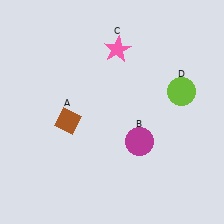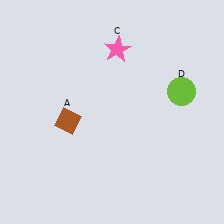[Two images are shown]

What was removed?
The magenta circle (B) was removed in Image 2.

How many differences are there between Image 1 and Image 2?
There is 1 difference between the two images.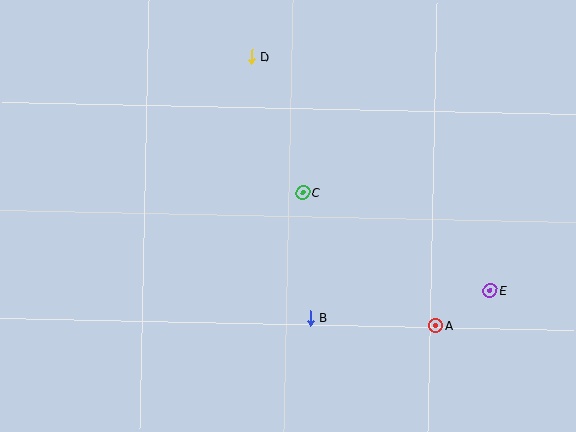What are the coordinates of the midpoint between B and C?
The midpoint between B and C is at (306, 255).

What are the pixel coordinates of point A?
Point A is at (436, 326).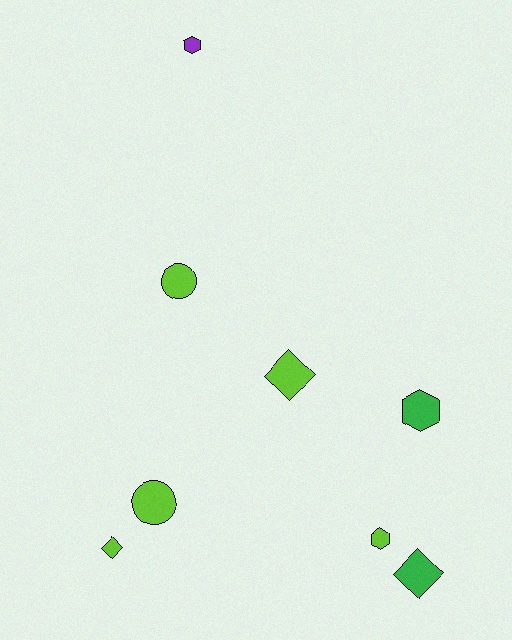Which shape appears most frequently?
Diamond, with 3 objects.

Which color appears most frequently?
Lime, with 5 objects.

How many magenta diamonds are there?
There are no magenta diamonds.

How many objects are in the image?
There are 8 objects.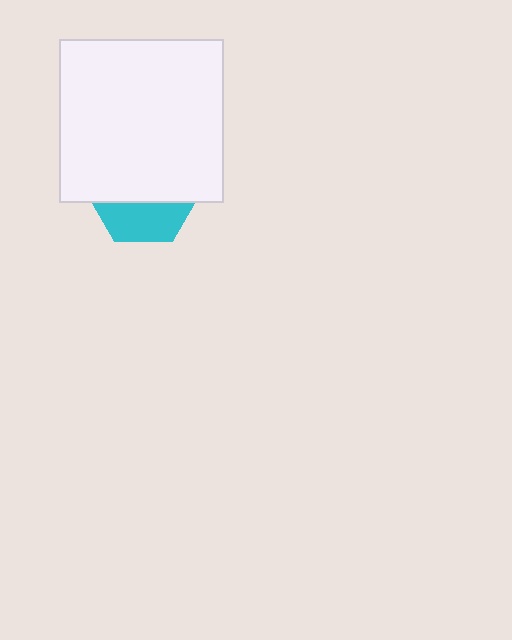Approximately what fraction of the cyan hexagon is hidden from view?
Roughly 65% of the cyan hexagon is hidden behind the white square.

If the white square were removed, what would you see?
You would see the complete cyan hexagon.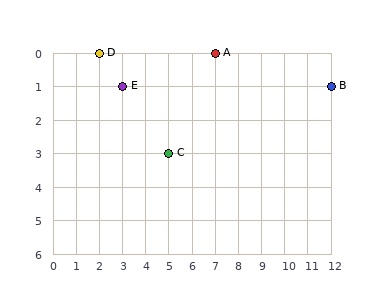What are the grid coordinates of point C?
Point C is at grid coordinates (5, 3).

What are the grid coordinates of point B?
Point B is at grid coordinates (12, 1).